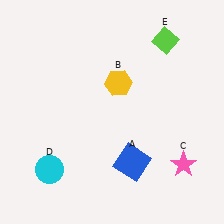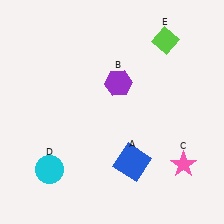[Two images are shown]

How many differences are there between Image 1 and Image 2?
There is 1 difference between the two images.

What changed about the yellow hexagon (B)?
In Image 1, B is yellow. In Image 2, it changed to purple.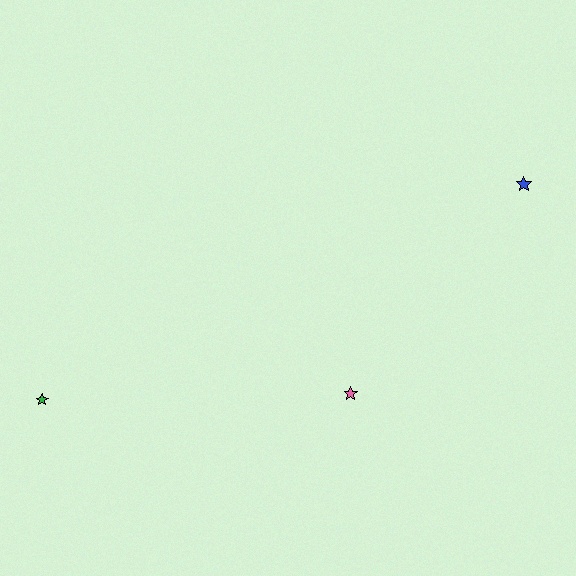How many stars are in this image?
There are 3 stars.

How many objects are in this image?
There are 3 objects.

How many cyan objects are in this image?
There are no cyan objects.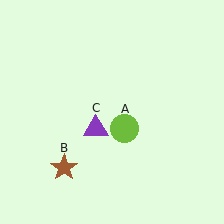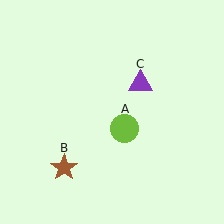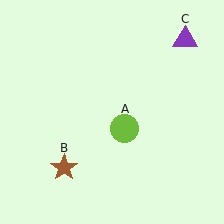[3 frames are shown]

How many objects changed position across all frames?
1 object changed position: purple triangle (object C).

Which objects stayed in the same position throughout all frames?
Lime circle (object A) and brown star (object B) remained stationary.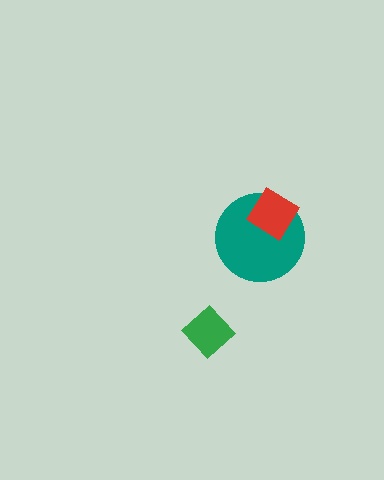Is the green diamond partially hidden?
No, no other shape covers it.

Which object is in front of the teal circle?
The red diamond is in front of the teal circle.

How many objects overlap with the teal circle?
1 object overlaps with the teal circle.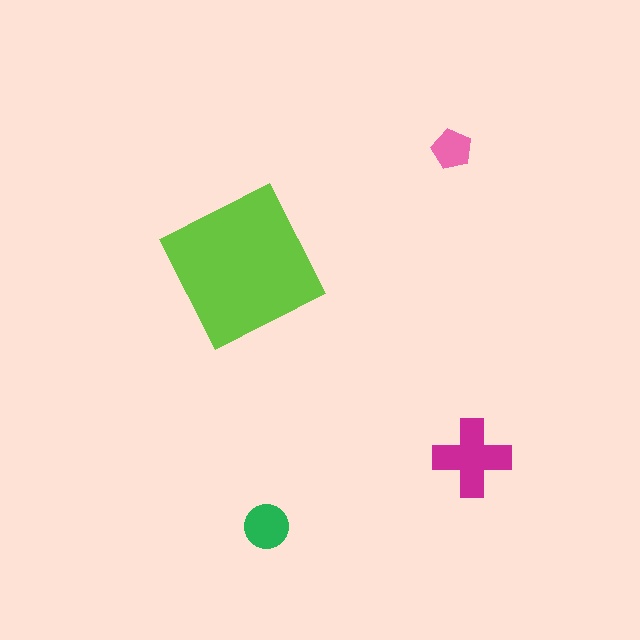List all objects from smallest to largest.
The pink pentagon, the green circle, the magenta cross, the lime square.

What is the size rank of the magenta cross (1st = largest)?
2nd.